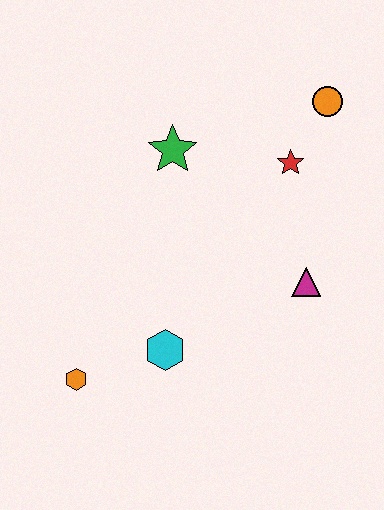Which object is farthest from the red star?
The orange hexagon is farthest from the red star.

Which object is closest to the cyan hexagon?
The orange hexagon is closest to the cyan hexagon.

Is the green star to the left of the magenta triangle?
Yes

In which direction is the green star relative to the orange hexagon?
The green star is above the orange hexagon.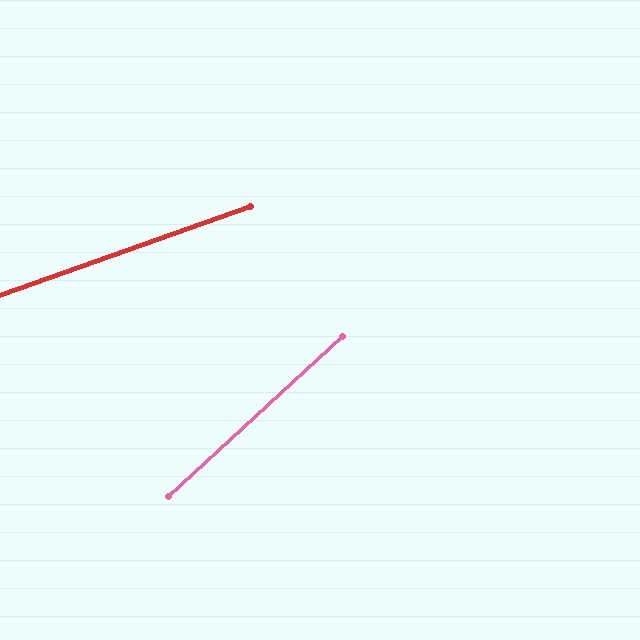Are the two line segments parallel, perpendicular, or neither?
Neither parallel nor perpendicular — they differ by about 23°.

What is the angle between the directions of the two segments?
Approximately 23 degrees.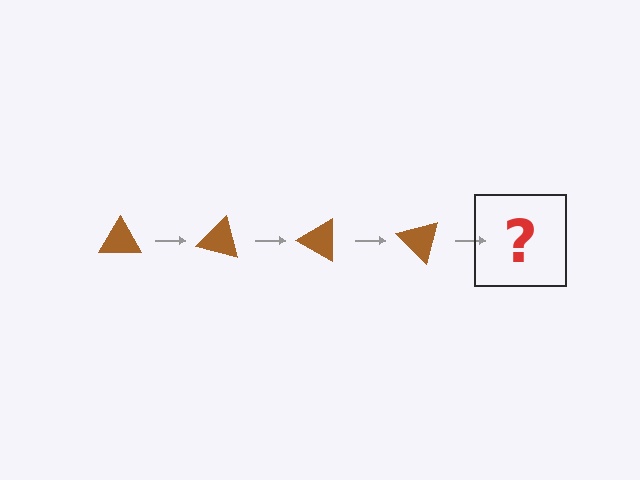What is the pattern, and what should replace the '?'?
The pattern is that the triangle rotates 15 degrees each step. The '?' should be a brown triangle rotated 60 degrees.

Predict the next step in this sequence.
The next step is a brown triangle rotated 60 degrees.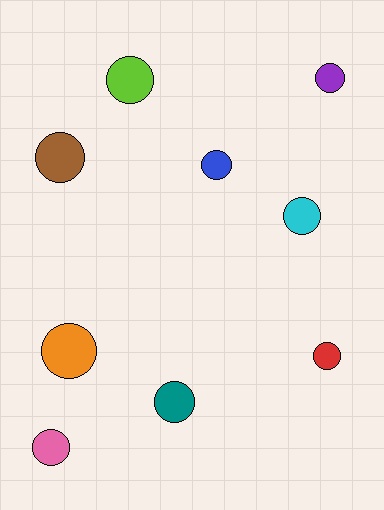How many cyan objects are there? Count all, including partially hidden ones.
There is 1 cyan object.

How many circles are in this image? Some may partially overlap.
There are 9 circles.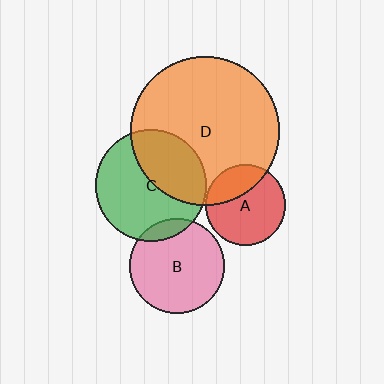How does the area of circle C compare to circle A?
Approximately 1.9 times.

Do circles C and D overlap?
Yes.